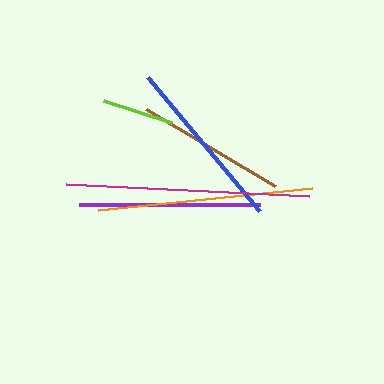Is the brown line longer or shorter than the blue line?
The blue line is longer than the brown line.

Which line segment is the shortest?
The lime line is the shortest at approximately 72 pixels.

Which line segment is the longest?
The magenta line is the longest at approximately 244 pixels.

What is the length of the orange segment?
The orange segment is approximately 214 pixels long.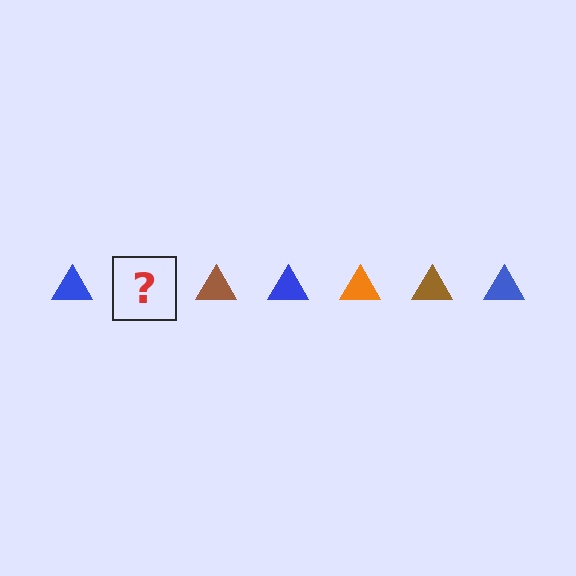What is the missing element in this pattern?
The missing element is an orange triangle.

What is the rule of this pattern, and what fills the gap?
The rule is that the pattern cycles through blue, orange, brown triangles. The gap should be filled with an orange triangle.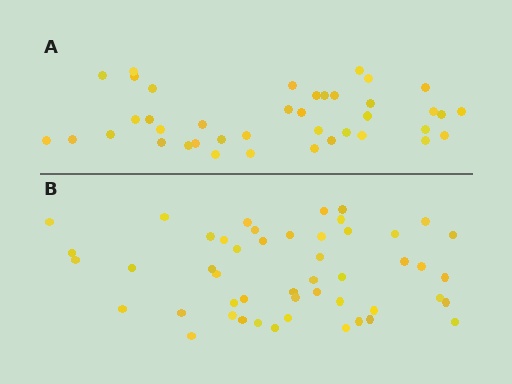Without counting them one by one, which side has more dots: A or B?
Region B (the bottom region) has more dots.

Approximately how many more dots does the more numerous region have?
Region B has roughly 8 or so more dots than region A.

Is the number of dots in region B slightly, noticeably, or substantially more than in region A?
Region B has only slightly more — the two regions are fairly close. The ratio is roughly 1.2 to 1.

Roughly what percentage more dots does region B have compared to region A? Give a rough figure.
About 20% more.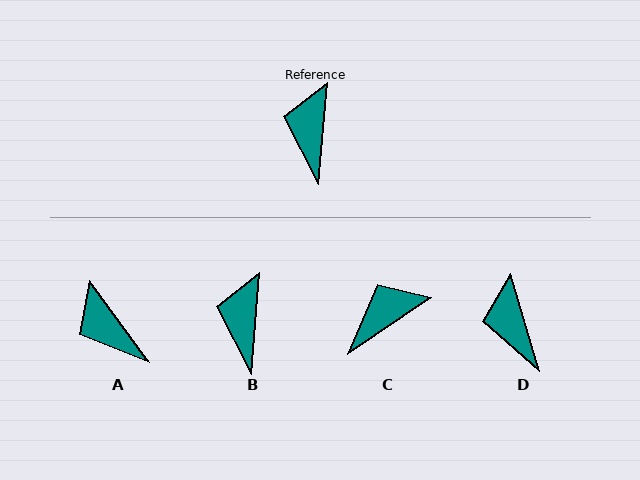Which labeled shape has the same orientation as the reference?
B.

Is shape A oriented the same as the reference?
No, it is off by about 41 degrees.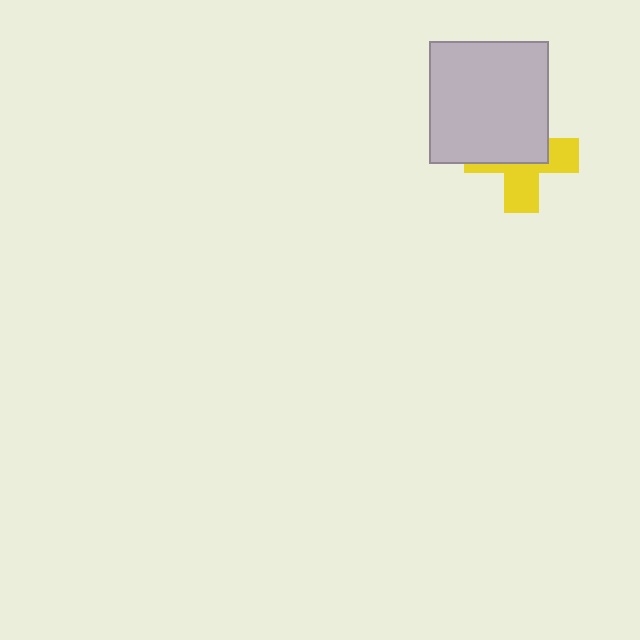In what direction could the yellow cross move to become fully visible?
The yellow cross could move down. That would shift it out from behind the light gray rectangle entirely.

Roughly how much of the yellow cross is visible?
About half of it is visible (roughly 48%).